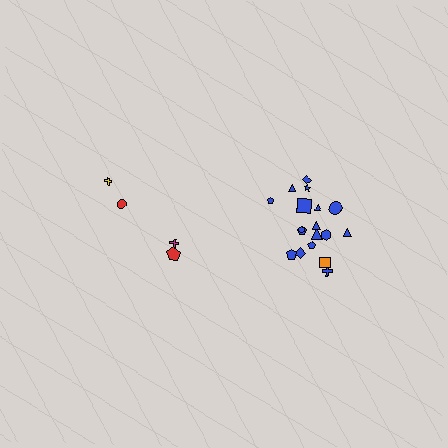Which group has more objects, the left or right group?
The right group.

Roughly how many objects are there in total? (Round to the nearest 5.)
Roughly 20 objects in total.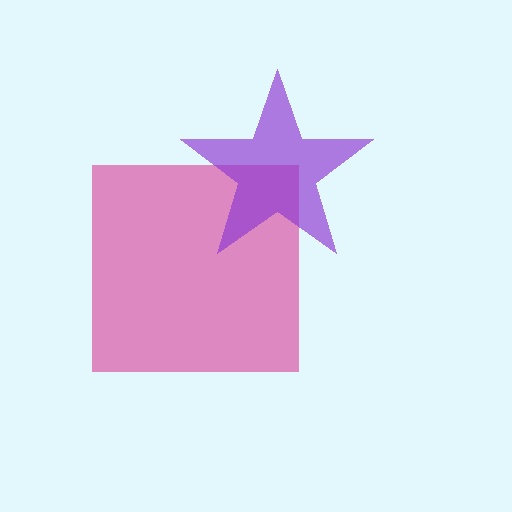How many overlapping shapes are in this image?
There are 2 overlapping shapes in the image.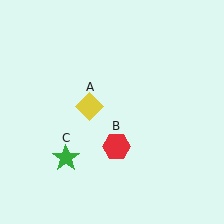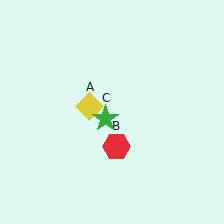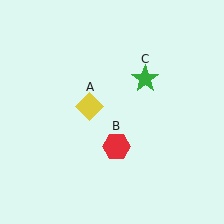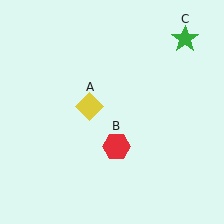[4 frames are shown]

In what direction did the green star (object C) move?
The green star (object C) moved up and to the right.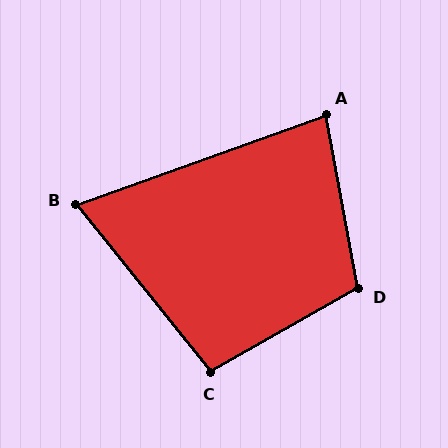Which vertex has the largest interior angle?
D, at approximately 109 degrees.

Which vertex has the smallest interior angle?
B, at approximately 71 degrees.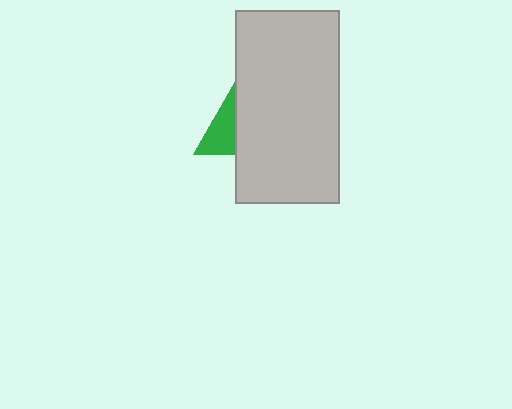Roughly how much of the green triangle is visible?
A small part of it is visible (roughly 40%).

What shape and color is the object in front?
The object in front is a light gray rectangle.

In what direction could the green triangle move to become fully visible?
The green triangle could move left. That would shift it out from behind the light gray rectangle entirely.